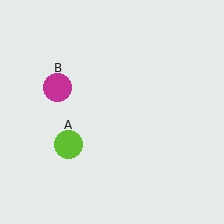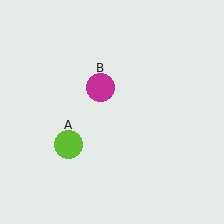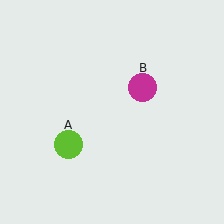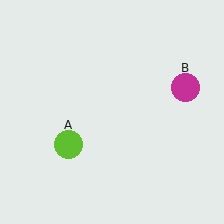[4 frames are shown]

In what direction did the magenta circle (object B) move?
The magenta circle (object B) moved right.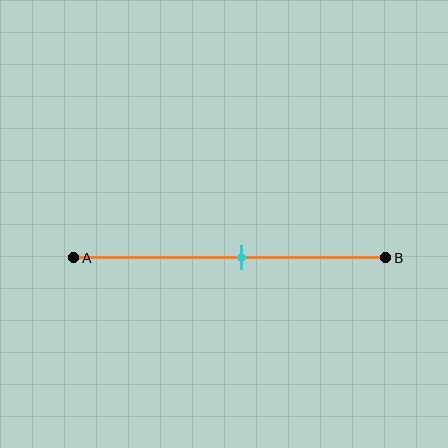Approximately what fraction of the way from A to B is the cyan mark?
The cyan mark is approximately 55% of the way from A to B.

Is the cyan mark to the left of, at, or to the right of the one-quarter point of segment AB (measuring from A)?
The cyan mark is to the right of the one-quarter point of segment AB.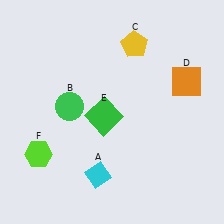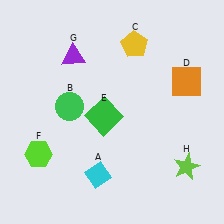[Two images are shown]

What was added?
A purple triangle (G), a lime star (H) were added in Image 2.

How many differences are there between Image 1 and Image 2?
There are 2 differences between the two images.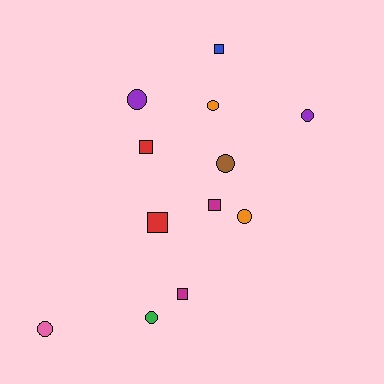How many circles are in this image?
There are 7 circles.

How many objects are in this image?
There are 12 objects.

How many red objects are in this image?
There are 2 red objects.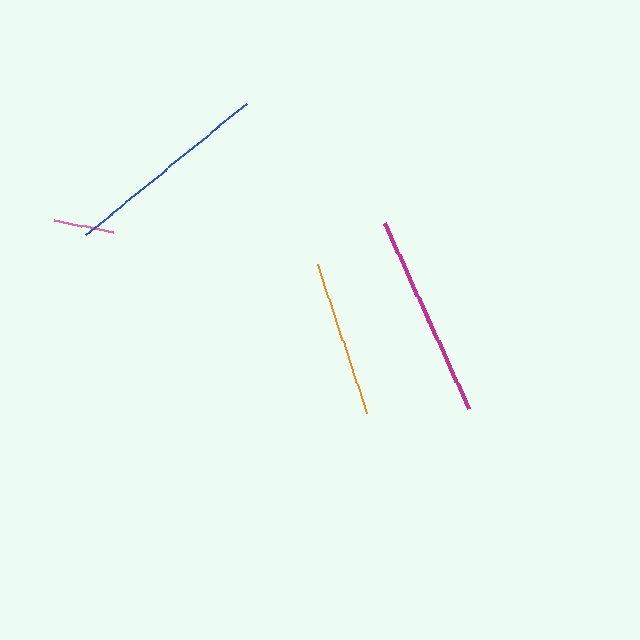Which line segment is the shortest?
The pink line is the shortest at approximately 61 pixels.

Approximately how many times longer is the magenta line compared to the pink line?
The magenta line is approximately 3.3 times the length of the pink line.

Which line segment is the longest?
The blue line is the longest at approximately 208 pixels.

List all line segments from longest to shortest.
From longest to shortest: blue, magenta, orange, pink.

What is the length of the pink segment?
The pink segment is approximately 61 pixels long.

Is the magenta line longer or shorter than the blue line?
The blue line is longer than the magenta line.